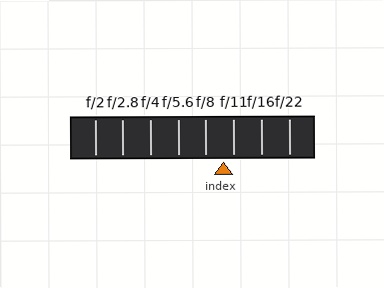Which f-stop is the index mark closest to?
The index mark is closest to f/11.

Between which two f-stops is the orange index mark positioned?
The index mark is between f/8 and f/11.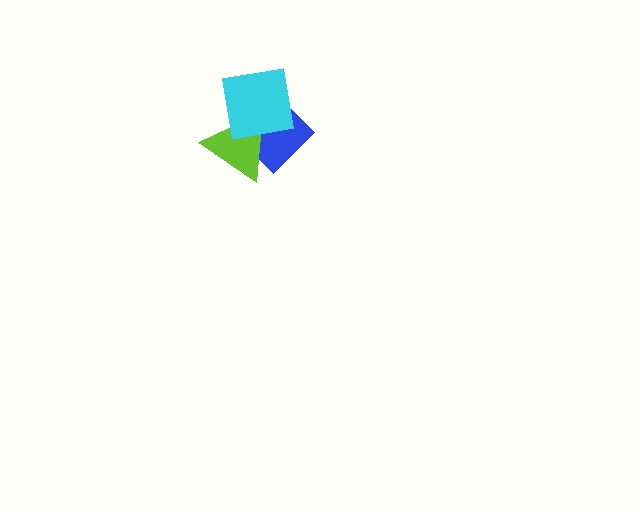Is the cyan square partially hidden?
No, no other shape covers it.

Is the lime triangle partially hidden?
Yes, it is partially covered by another shape.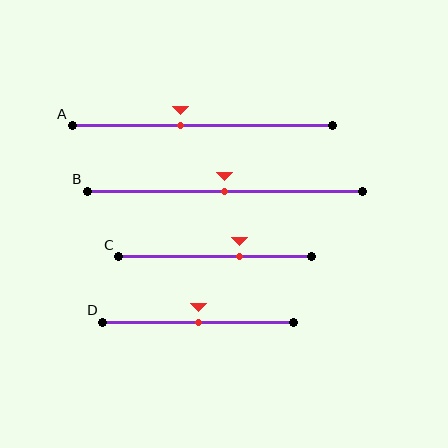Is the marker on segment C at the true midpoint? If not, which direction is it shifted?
No, the marker on segment C is shifted to the right by about 13% of the segment length.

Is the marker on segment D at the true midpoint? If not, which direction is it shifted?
Yes, the marker on segment D is at the true midpoint.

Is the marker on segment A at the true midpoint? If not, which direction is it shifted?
No, the marker on segment A is shifted to the left by about 9% of the segment length.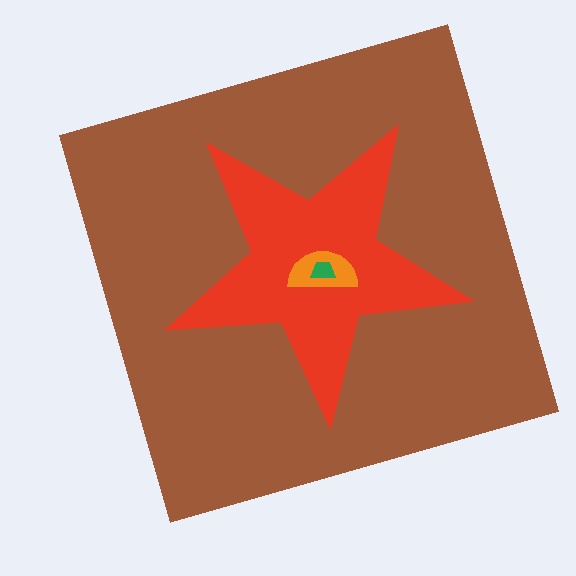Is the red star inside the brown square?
Yes.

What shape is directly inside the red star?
The orange semicircle.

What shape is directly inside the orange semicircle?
The green trapezoid.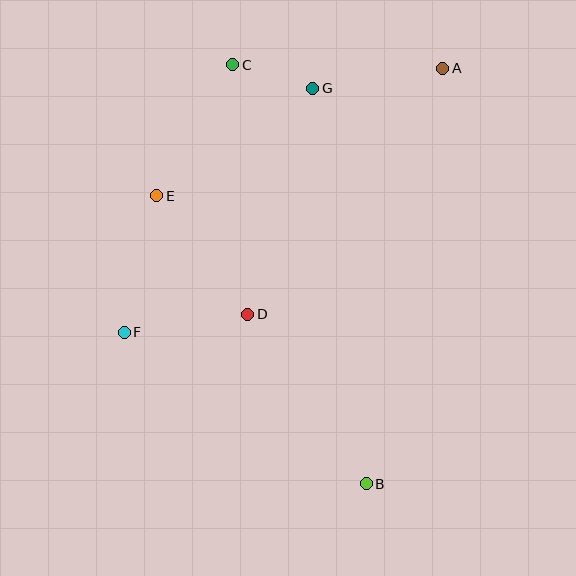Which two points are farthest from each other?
Points B and C are farthest from each other.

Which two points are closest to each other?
Points C and G are closest to each other.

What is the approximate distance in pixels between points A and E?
The distance between A and E is approximately 313 pixels.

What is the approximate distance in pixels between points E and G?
The distance between E and G is approximately 189 pixels.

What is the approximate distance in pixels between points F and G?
The distance between F and G is approximately 308 pixels.